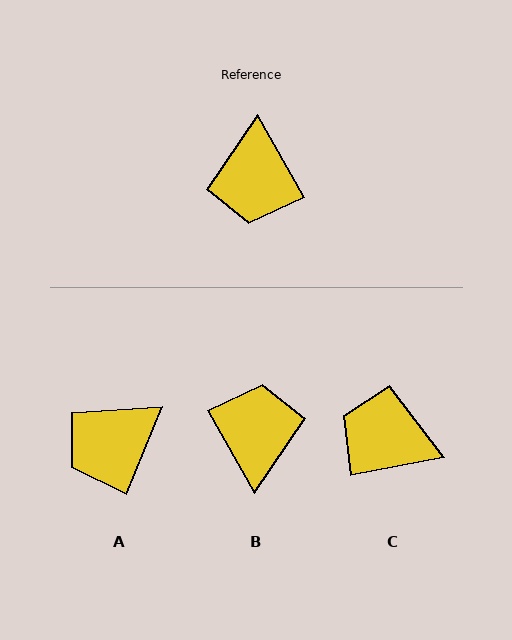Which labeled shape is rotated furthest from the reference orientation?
B, about 180 degrees away.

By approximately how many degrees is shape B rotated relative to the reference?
Approximately 180 degrees clockwise.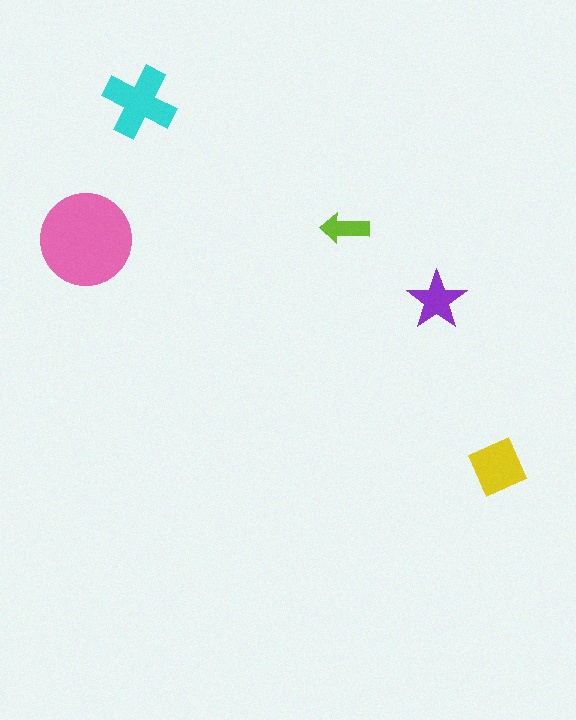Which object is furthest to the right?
The yellow square is rightmost.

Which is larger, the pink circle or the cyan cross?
The pink circle.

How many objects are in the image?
There are 5 objects in the image.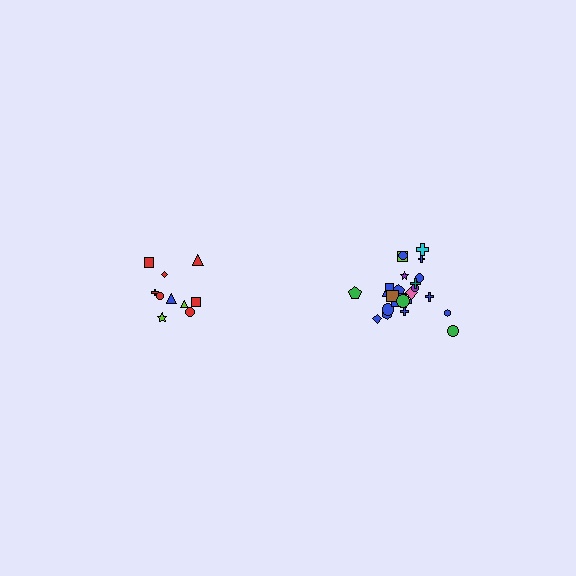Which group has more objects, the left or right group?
The right group.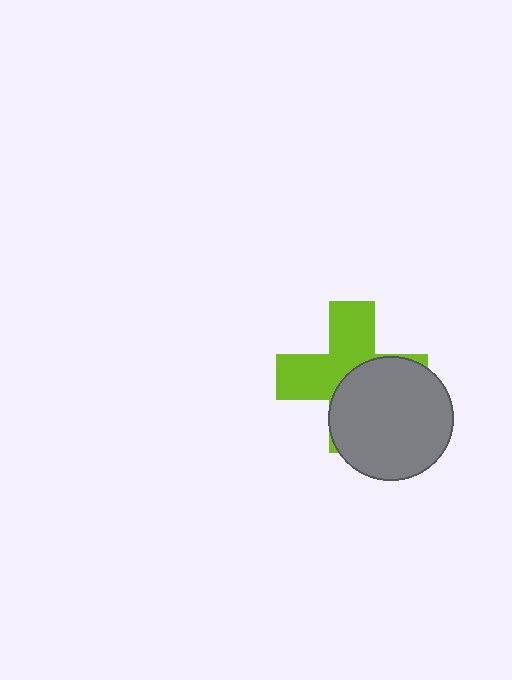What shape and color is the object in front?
The object in front is a gray circle.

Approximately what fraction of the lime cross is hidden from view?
Roughly 49% of the lime cross is hidden behind the gray circle.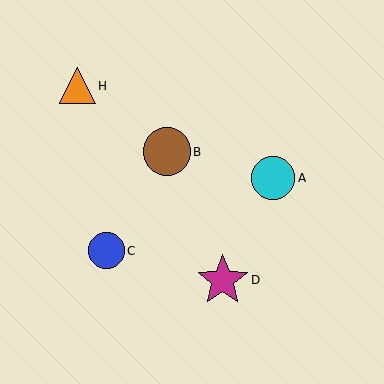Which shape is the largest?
The magenta star (labeled D) is the largest.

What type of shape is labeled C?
Shape C is a blue circle.